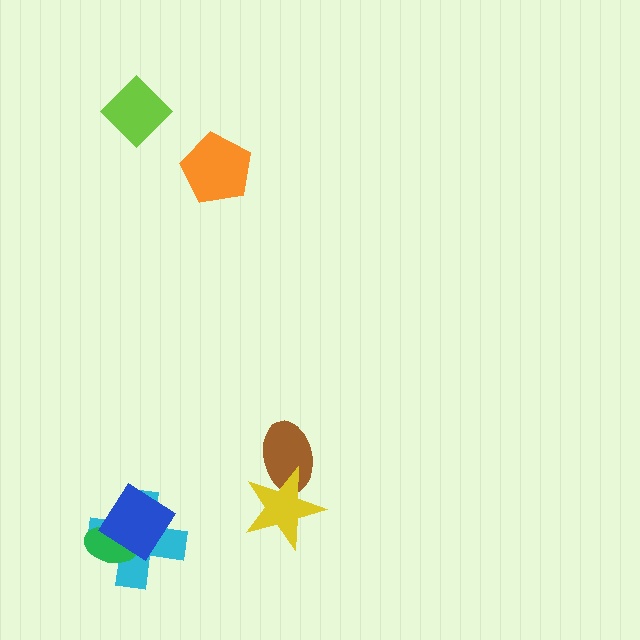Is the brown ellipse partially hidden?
Yes, it is partially covered by another shape.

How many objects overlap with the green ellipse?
2 objects overlap with the green ellipse.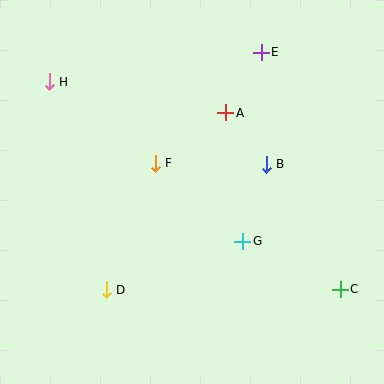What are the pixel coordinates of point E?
Point E is at (261, 52).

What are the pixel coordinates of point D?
Point D is at (106, 290).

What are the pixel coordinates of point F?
Point F is at (155, 163).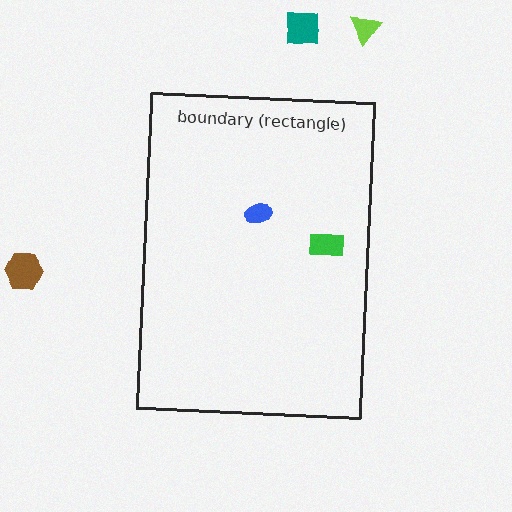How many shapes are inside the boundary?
2 inside, 3 outside.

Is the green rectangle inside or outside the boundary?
Inside.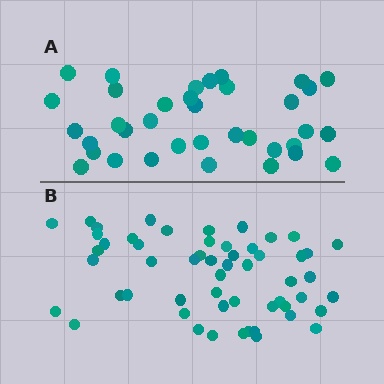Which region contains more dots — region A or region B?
Region B (the bottom region) has more dots.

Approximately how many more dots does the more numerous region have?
Region B has approximately 20 more dots than region A.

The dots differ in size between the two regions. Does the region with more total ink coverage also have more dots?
No. Region A has more total ink coverage because its dots are larger, but region B actually contains more individual dots. Total area can be misleading — the number of items is what matters here.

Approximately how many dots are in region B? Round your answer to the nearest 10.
About 60 dots. (The exact count is 55, which rounds to 60.)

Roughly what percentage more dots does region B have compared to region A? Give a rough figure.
About 55% more.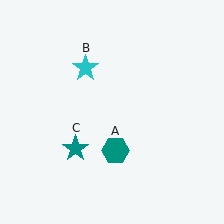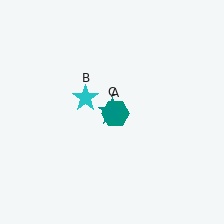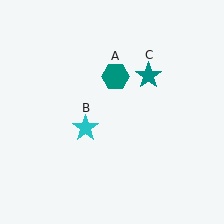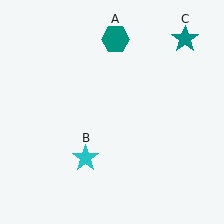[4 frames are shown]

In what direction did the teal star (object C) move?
The teal star (object C) moved up and to the right.